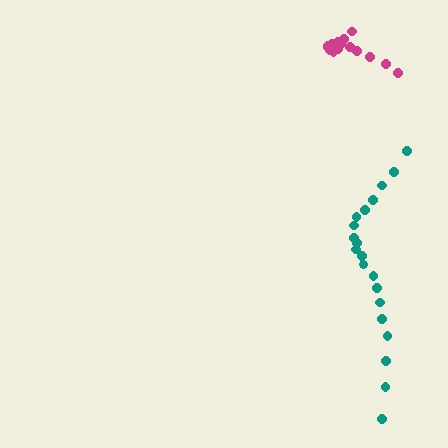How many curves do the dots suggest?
There are 2 distinct paths.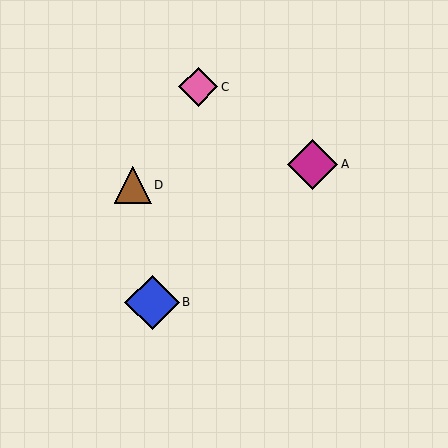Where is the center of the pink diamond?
The center of the pink diamond is at (198, 87).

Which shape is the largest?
The blue diamond (labeled B) is the largest.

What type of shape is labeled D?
Shape D is a brown triangle.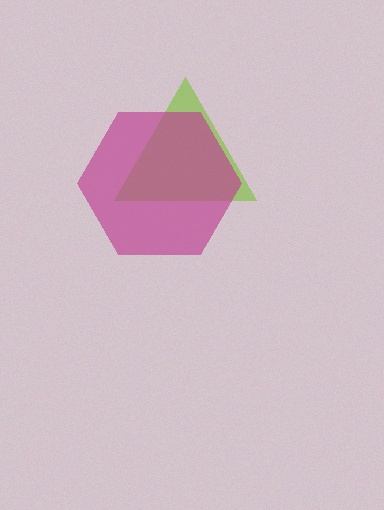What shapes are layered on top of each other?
The layered shapes are: a lime triangle, a magenta hexagon.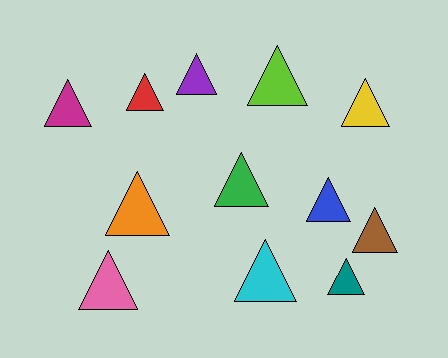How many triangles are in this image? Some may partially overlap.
There are 12 triangles.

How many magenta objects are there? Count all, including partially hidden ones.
There is 1 magenta object.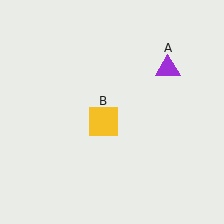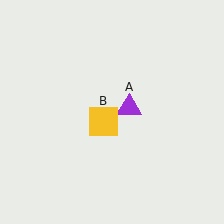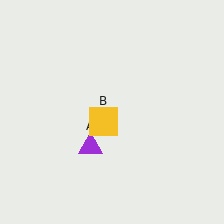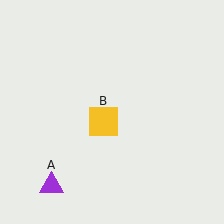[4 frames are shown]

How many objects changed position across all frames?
1 object changed position: purple triangle (object A).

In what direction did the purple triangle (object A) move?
The purple triangle (object A) moved down and to the left.